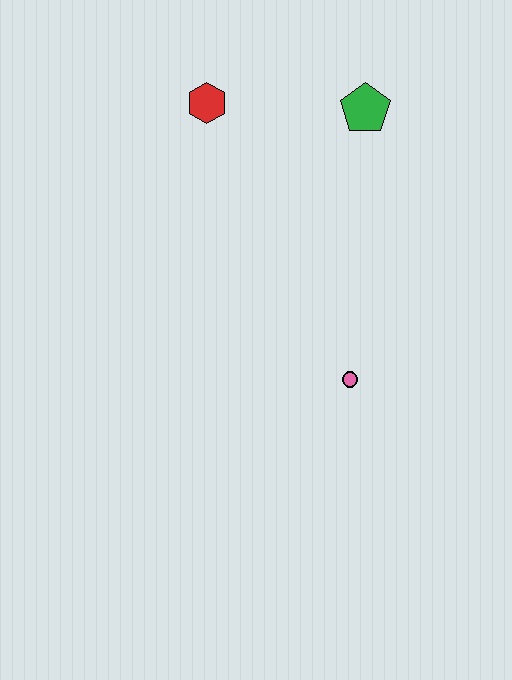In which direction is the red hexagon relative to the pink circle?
The red hexagon is above the pink circle.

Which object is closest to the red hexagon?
The green pentagon is closest to the red hexagon.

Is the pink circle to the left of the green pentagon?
Yes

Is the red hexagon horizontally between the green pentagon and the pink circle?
No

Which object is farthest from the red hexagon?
The pink circle is farthest from the red hexagon.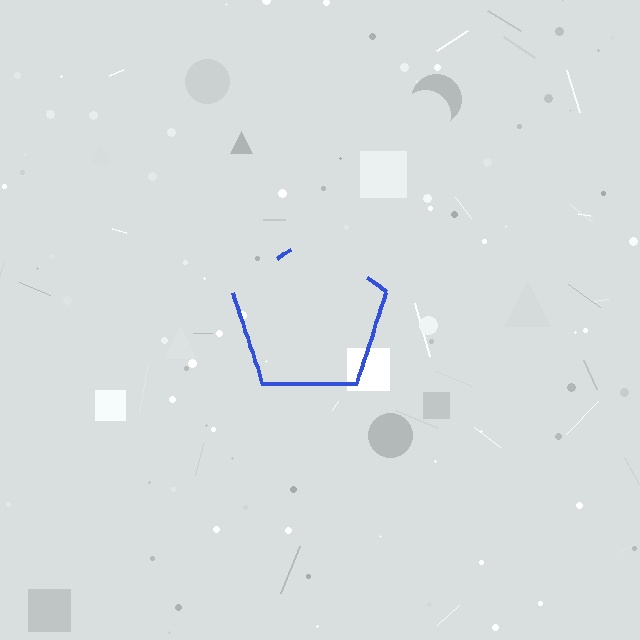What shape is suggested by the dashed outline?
The dashed outline suggests a pentagon.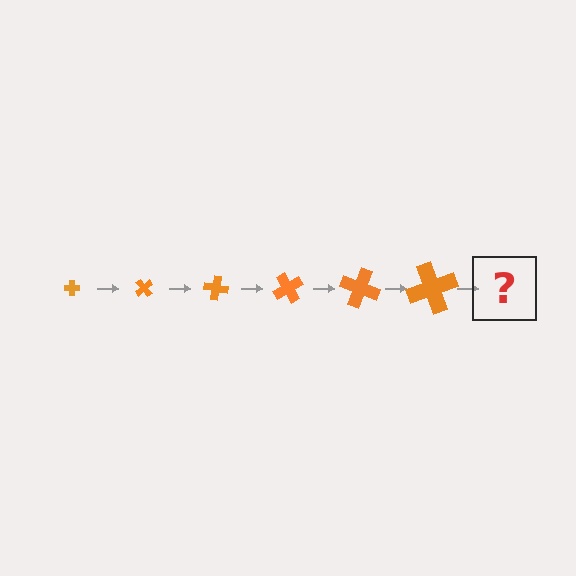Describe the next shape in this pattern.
It should be a cross, larger than the previous one and rotated 300 degrees from the start.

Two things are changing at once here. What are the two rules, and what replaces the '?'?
The two rules are that the cross grows larger each step and it rotates 50 degrees each step. The '?' should be a cross, larger than the previous one and rotated 300 degrees from the start.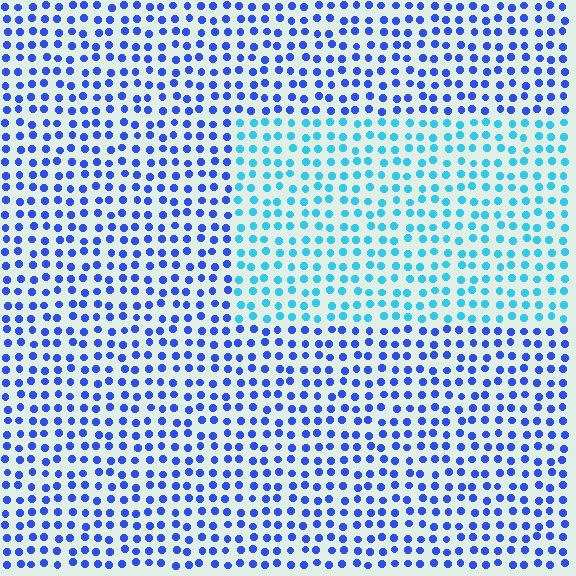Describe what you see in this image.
The image is filled with small blue elements in a uniform arrangement. A rectangle-shaped region is visible where the elements are tinted to a slightly different hue, forming a subtle color boundary.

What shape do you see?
I see a rectangle.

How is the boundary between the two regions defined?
The boundary is defined purely by a slight shift in hue (about 40 degrees). Spacing, size, and orientation are identical on both sides.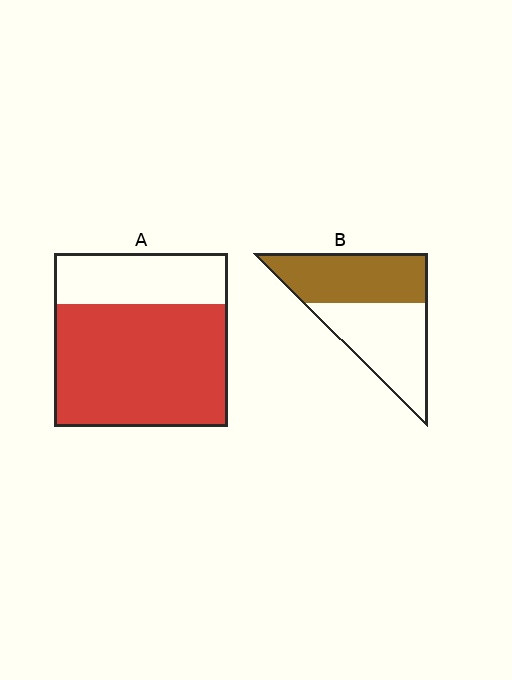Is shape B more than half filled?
Roughly half.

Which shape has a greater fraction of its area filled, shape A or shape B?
Shape A.